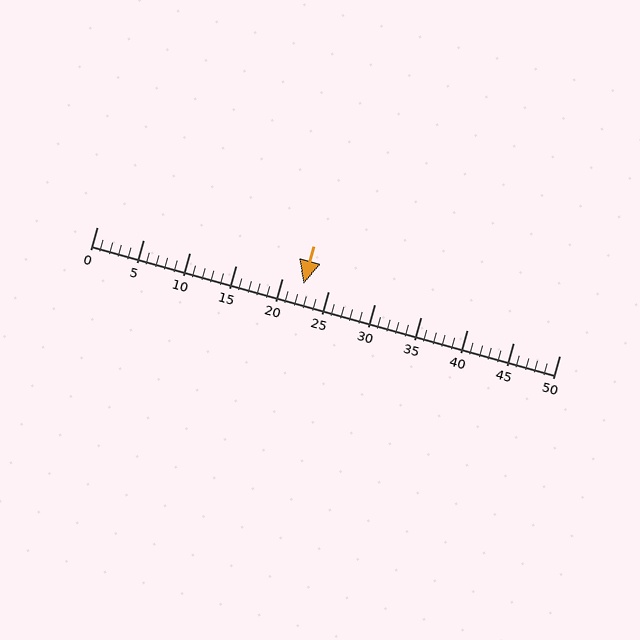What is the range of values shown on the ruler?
The ruler shows values from 0 to 50.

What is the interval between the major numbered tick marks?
The major tick marks are spaced 5 units apart.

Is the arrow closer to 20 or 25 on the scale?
The arrow is closer to 20.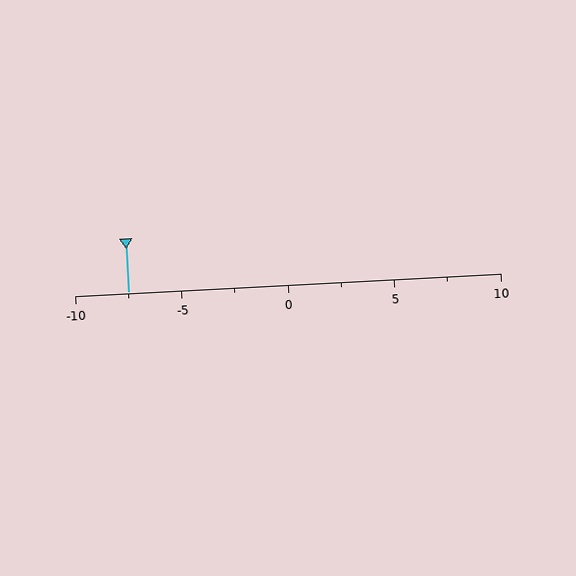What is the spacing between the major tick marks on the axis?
The major ticks are spaced 5 apart.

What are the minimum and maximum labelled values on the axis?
The axis runs from -10 to 10.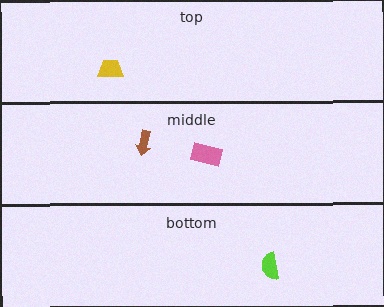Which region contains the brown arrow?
The middle region.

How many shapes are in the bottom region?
1.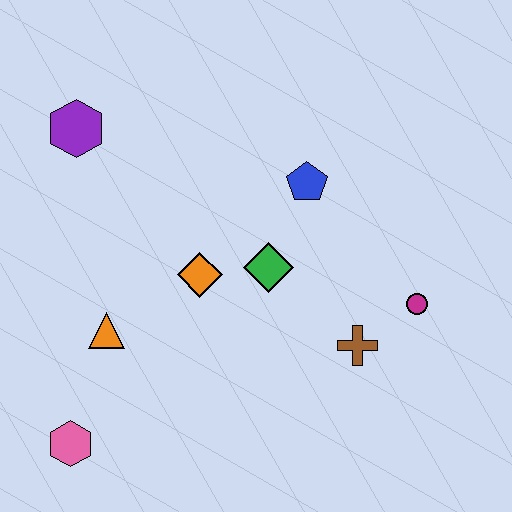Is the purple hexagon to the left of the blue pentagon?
Yes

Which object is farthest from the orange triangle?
The magenta circle is farthest from the orange triangle.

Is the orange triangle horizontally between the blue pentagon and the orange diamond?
No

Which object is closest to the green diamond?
The orange diamond is closest to the green diamond.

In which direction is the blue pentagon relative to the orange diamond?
The blue pentagon is to the right of the orange diamond.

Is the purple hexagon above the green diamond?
Yes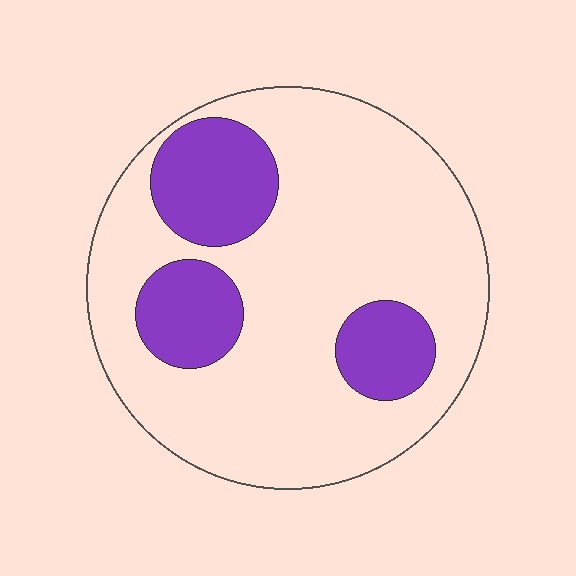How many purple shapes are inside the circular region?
3.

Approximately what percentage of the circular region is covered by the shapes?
Approximately 25%.